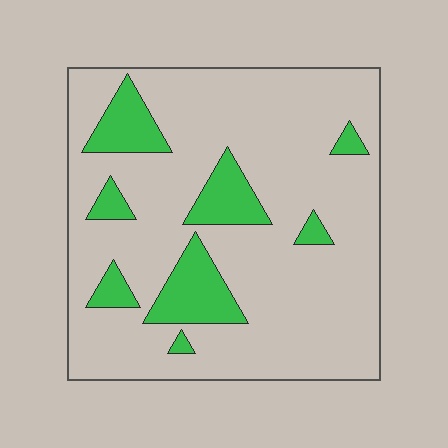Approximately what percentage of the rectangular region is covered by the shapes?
Approximately 15%.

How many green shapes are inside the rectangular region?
8.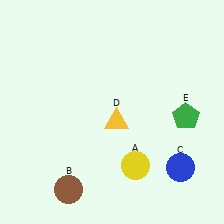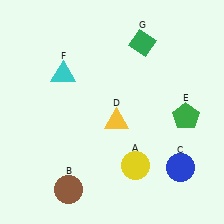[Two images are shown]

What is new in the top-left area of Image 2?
A cyan triangle (F) was added in the top-left area of Image 2.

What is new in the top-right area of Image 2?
A green diamond (G) was added in the top-right area of Image 2.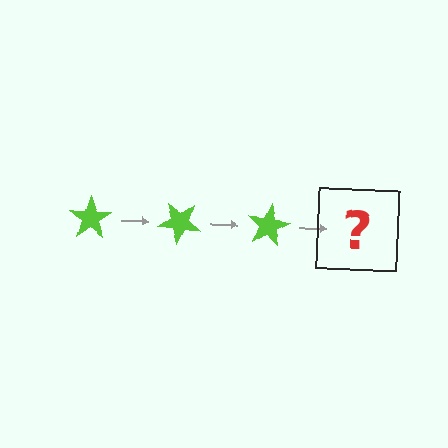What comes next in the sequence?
The next element should be a lime star rotated 120 degrees.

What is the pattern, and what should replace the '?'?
The pattern is that the star rotates 40 degrees each step. The '?' should be a lime star rotated 120 degrees.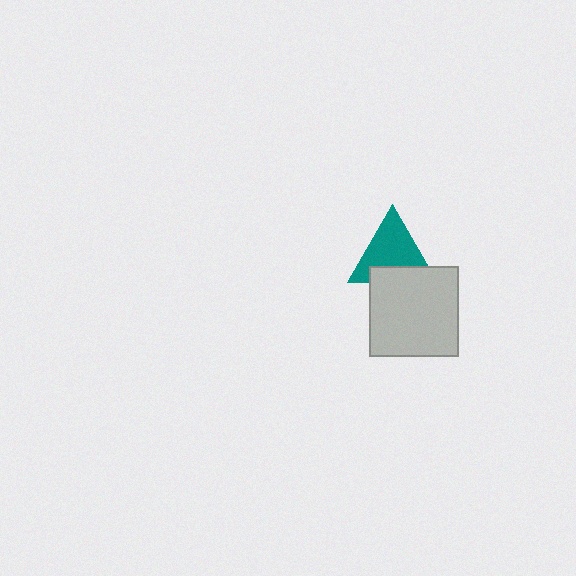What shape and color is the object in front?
The object in front is a light gray square.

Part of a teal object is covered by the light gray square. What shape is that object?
It is a triangle.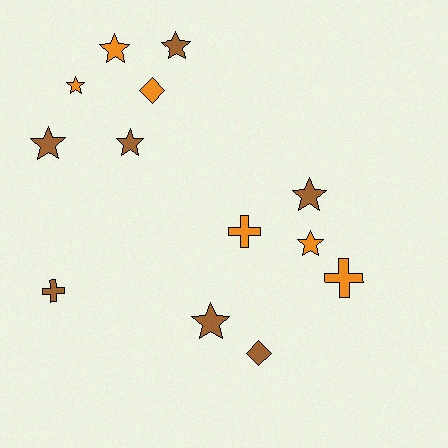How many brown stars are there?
There are 5 brown stars.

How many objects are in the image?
There are 13 objects.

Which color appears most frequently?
Brown, with 7 objects.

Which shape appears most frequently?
Star, with 8 objects.